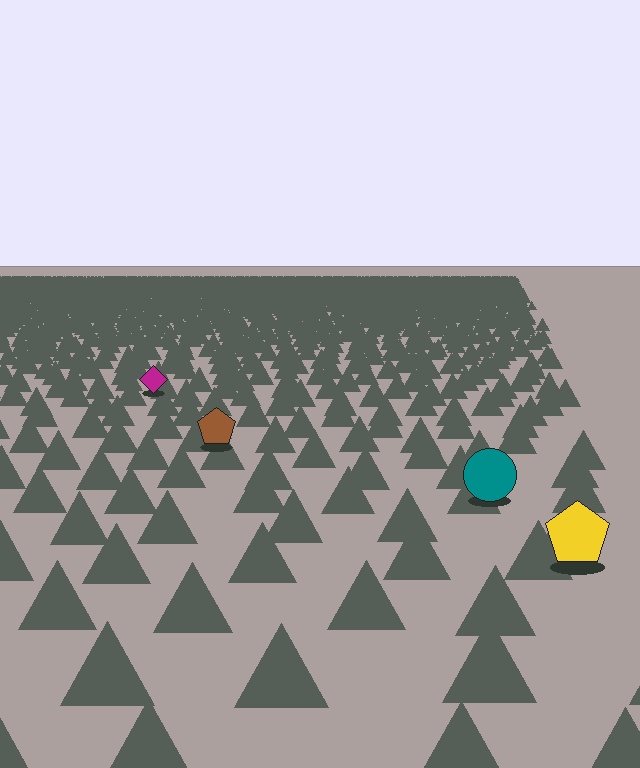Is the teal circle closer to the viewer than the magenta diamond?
Yes. The teal circle is closer — you can tell from the texture gradient: the ground texture is coarser near it.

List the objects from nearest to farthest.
From nearest to farthest: the yellow pentagon, the teal circle, the brown pentagon, the magenta diamond.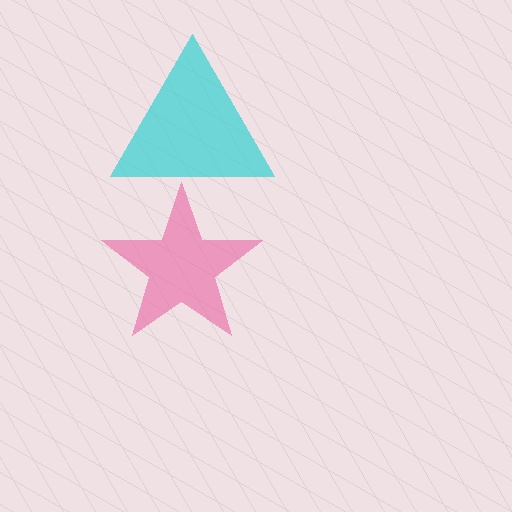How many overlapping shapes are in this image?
There are 2 overlapping shapes in the image.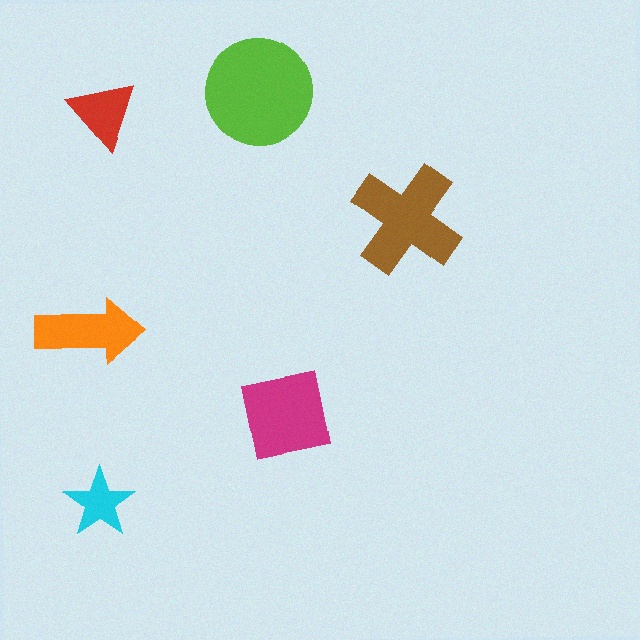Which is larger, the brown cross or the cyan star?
The brown cross.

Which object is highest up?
The lime circle is topmost.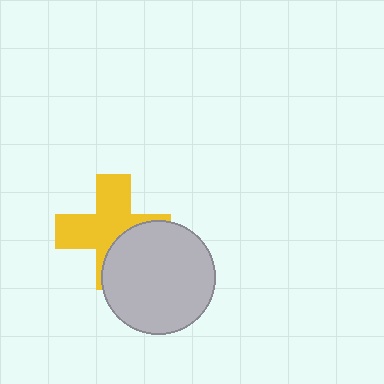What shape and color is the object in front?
The object in front is a light gray circle.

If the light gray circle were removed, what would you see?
You would see the complete yellow cross.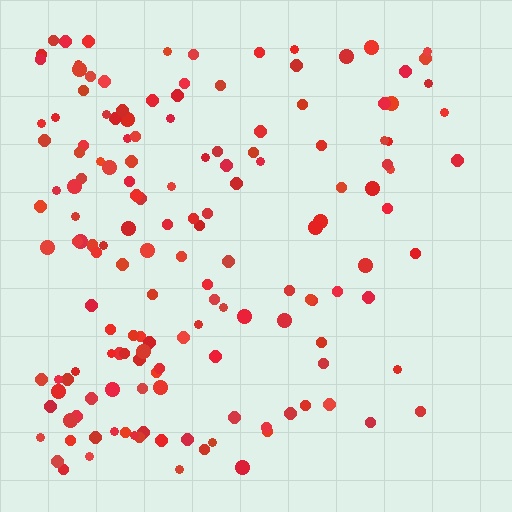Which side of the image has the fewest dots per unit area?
The right.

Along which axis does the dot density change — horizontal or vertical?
Horizontal.